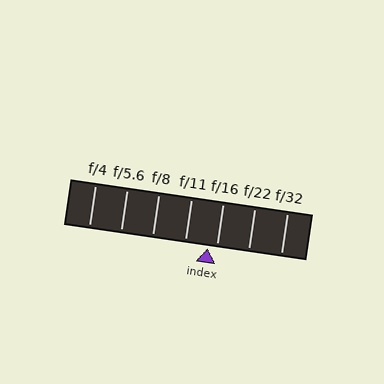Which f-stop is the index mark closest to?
The index mark is closest to f/16.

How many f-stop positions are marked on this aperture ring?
There are 7 f-stop positions marked.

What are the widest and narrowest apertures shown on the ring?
The widest aperture shown is f/4 and the narrowest is f/32.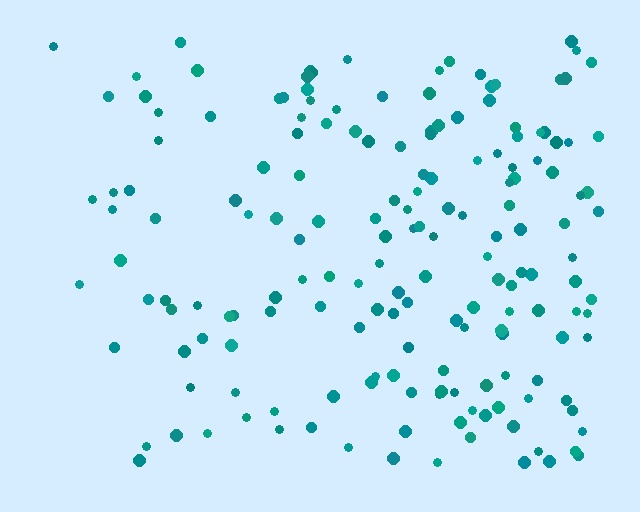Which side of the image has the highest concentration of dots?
The right.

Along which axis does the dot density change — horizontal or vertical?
Horizontal.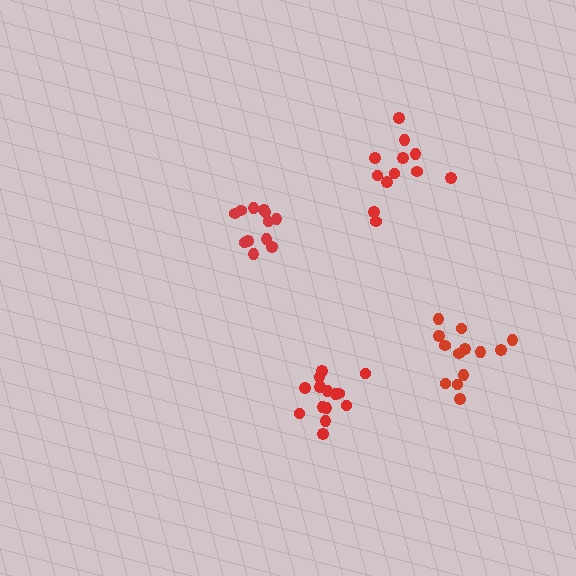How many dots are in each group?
Group 1: 12 dots, Group 2: 14 dots, Group 3: 12 dots, Group 4: 13 dots (51 total).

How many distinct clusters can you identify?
There are 4 distinct clusters.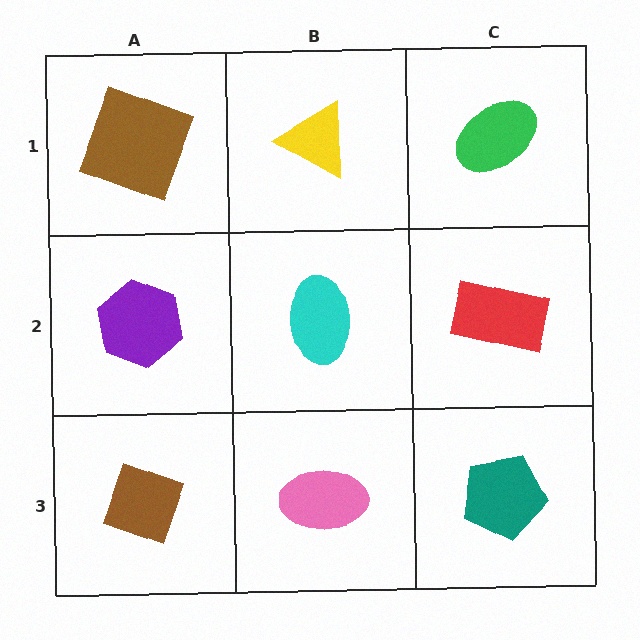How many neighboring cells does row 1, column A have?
2.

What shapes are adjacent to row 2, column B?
A yellow triangle (row 1, column B), a pink ellipse (row 3, column B), a purple hexagon (row 2, column A), a red rectangle (row 2, column C).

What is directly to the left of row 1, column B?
A brown square.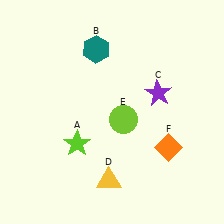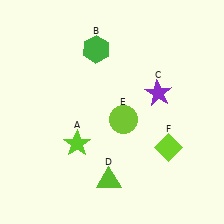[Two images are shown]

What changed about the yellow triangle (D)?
In Image 1, D is yellow. In Image 2, it changed to lime.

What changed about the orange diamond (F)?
In Image 1, F is orange. In Image 2, it changed to lime.